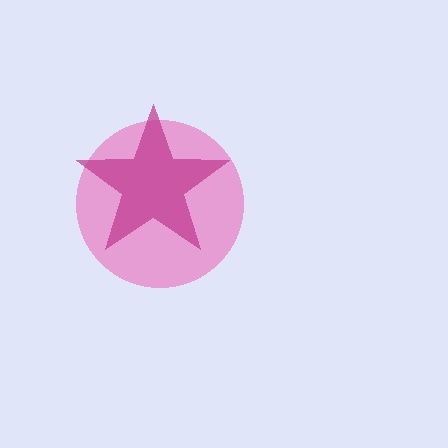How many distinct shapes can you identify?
There are 2 distinct shapes: a pink circle, a magenta star.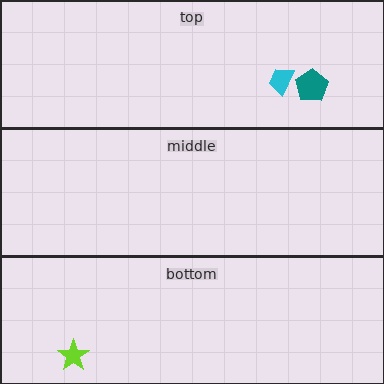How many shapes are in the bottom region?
1.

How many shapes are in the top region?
2.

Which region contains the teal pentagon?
The top region.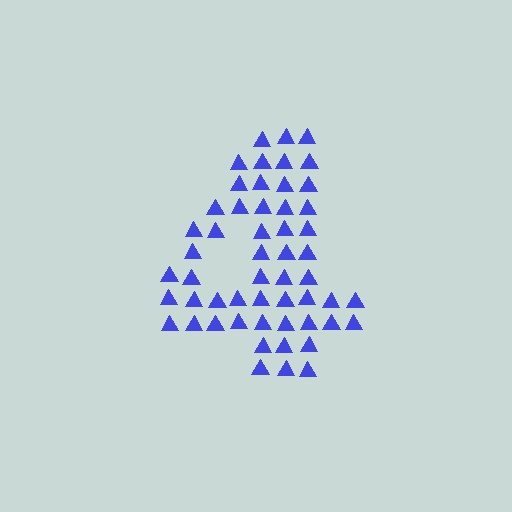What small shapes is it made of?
It is made of small triangles.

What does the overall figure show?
The overall figure shows the digit 4.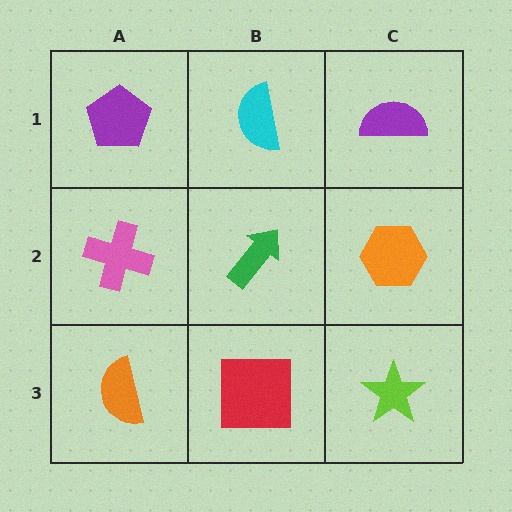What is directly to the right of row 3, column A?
A red square.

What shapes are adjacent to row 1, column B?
A green arrow (row 2, column B), a purple pentagon (row 1, column A), a purple semicircle (row 1, column C).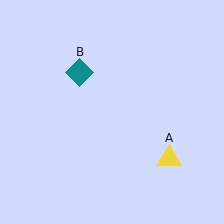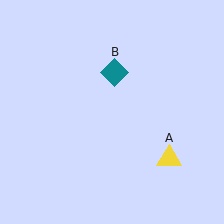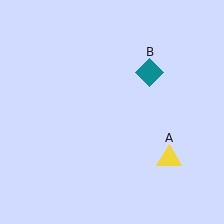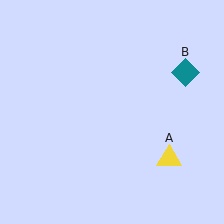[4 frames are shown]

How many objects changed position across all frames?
1 object changed position: teal diamond (object B).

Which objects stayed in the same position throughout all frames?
Yellow triangle (object A) remained stationary.